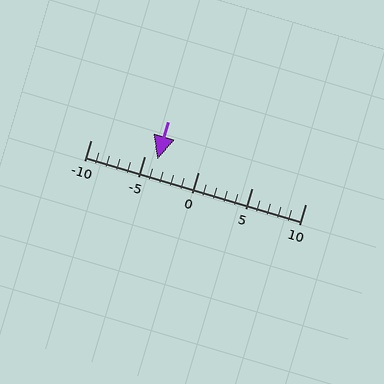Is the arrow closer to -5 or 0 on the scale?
The arrow is closer to -5.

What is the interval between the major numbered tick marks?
The major tick marks are spaced 5 units apart.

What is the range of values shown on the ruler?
The ruler shows values from -10 to 10.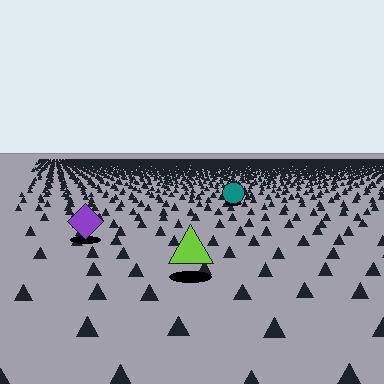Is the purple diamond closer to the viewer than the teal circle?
Yes. The purple diamond is closer — you can tell from the texture gradient: the ground texture is coarser near it.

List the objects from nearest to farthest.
From nearest to farthest: the lime triangle, the purple diamond, the teal circle.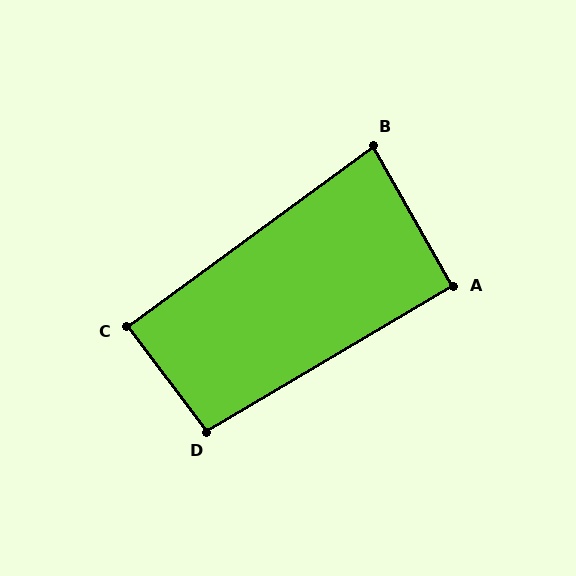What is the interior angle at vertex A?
Approximately 91 degrees (approximately right).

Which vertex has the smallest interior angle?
B, at approximately 84 degrees.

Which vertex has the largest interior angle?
D, at approximately 96 degrees.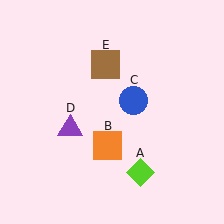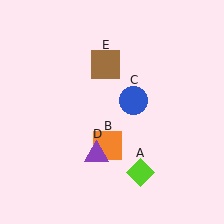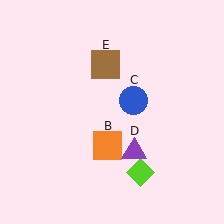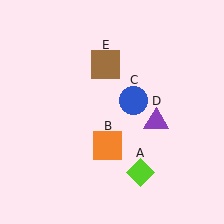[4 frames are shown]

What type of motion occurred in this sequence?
The purple triangle (object D) rotated counterclockwise around the center of the scene.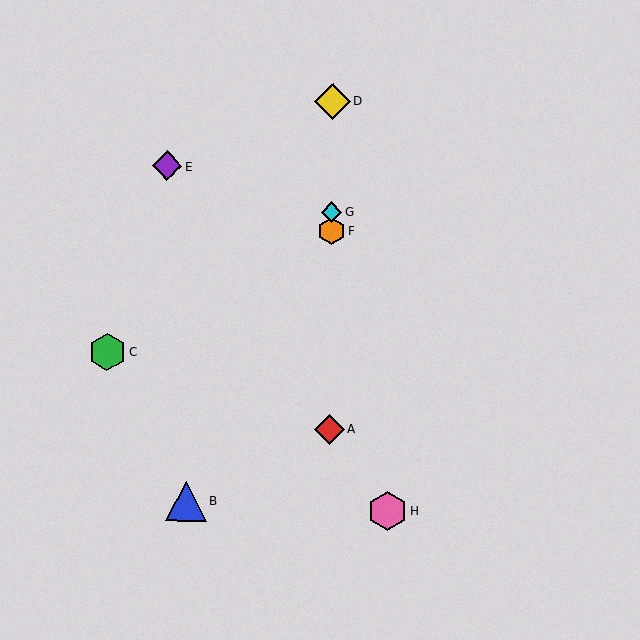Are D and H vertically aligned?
No, D is at x≈333 and H is at x≈387.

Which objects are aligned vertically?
Objects A, D, F, G are aligned vertically.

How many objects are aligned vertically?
4 objects (A, D, F, G) are aligned vertically.